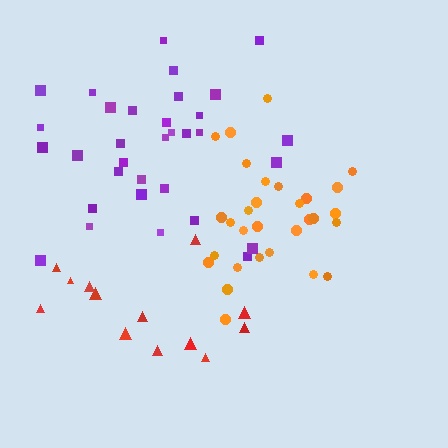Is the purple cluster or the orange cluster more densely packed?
Orange.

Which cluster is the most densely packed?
Orange.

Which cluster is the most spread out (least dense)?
Red.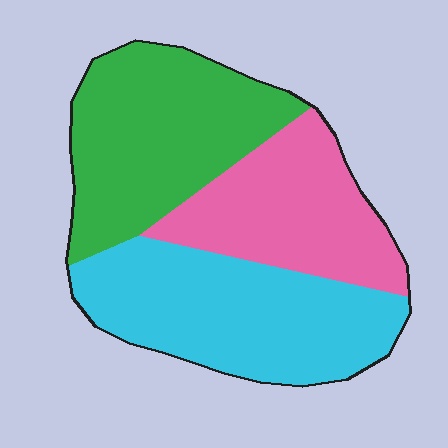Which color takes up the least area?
Pink, at roughly 30%.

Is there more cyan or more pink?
Cyan.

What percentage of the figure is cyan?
Cyan covers around 35% of the figure.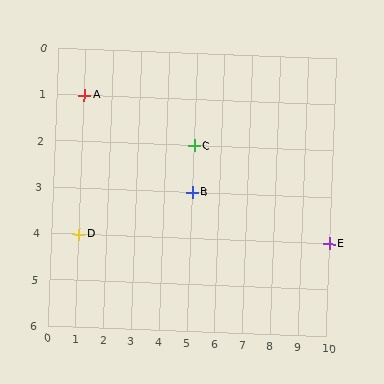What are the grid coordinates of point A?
Point A is at grid coordinates (1, 1).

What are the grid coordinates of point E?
Point E is at grid coordinates (10, 4).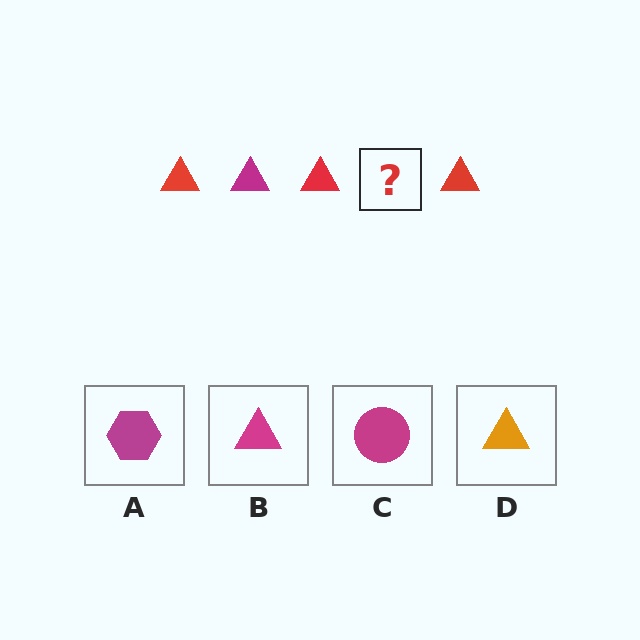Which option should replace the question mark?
Option B.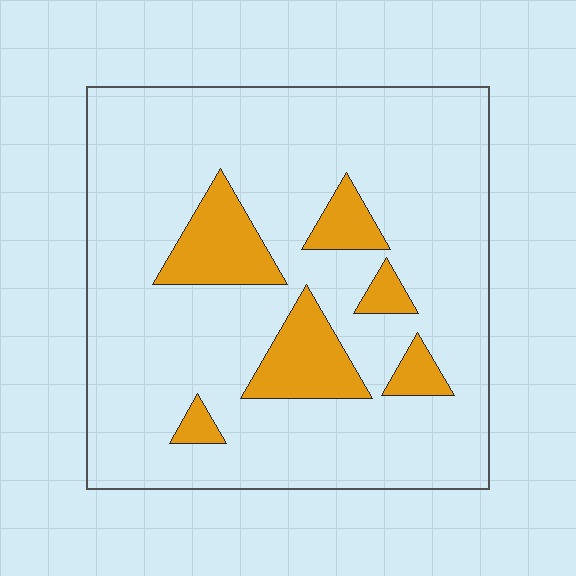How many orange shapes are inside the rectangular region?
6.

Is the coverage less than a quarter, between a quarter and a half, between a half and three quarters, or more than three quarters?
Less than a quarter.